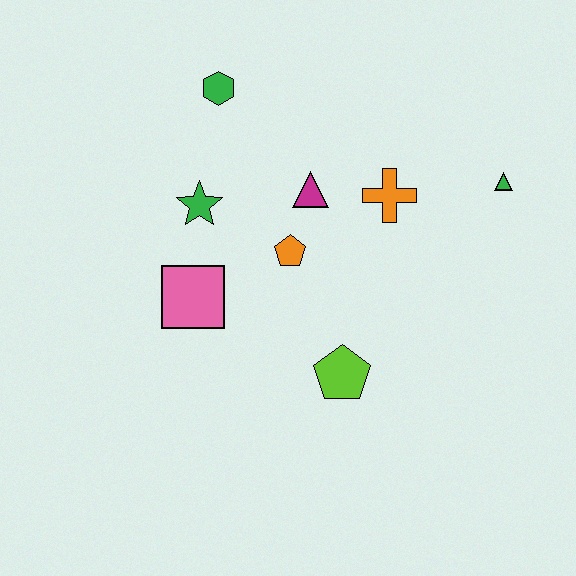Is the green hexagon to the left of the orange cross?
Yes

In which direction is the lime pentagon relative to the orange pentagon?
The lime pentagon is below the orange pentagon.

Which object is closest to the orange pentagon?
The magenta triangle is closest to the orange pentagon.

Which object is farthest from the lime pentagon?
The green hexagon is farthest from the lime pentagon.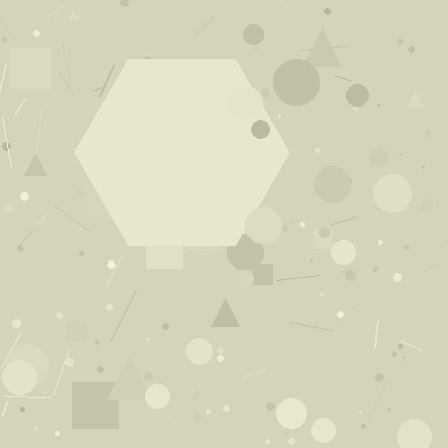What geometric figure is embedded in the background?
A hexagon is embedded in the background.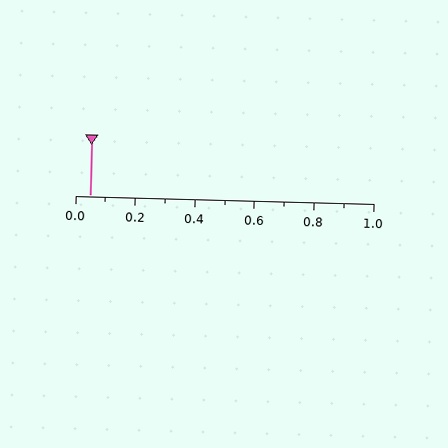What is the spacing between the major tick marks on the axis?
The major ticks are spaced 0.2 apart.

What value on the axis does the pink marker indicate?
The marker indicates approximately 0.05.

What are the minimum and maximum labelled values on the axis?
The axis runs from 0.0 to 1.0.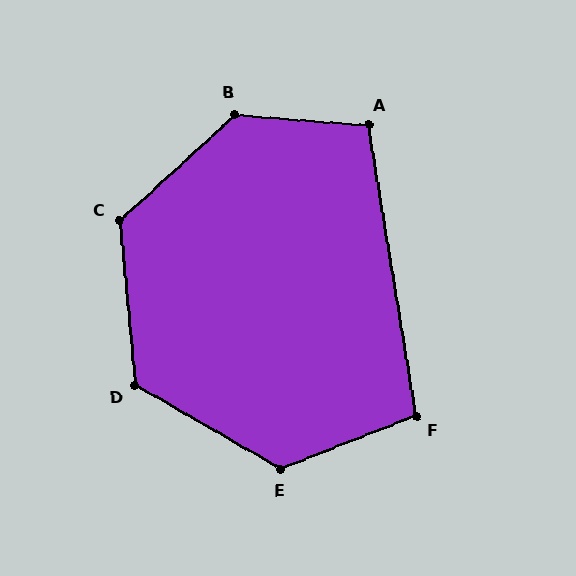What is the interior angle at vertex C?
Approximately 127 degrees (obtuse).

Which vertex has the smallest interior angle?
F, at approximately 102 degrees.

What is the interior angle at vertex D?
Approximately 125 degrees (obtuse).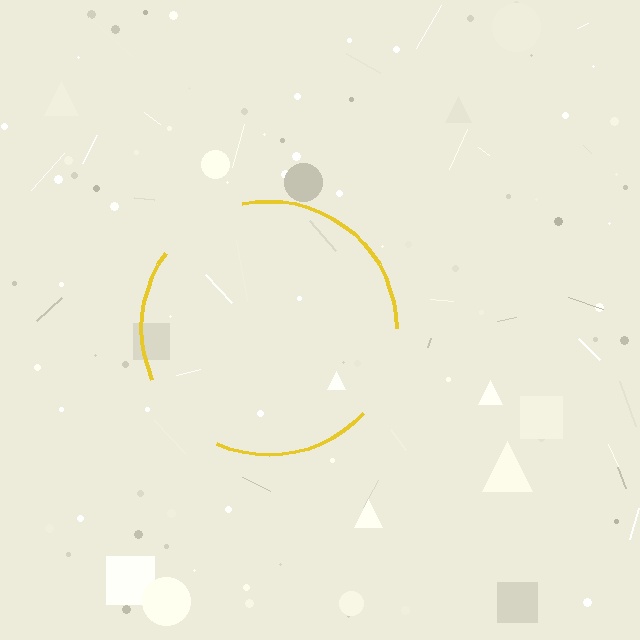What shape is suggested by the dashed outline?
The dashed outline suggests a circle.